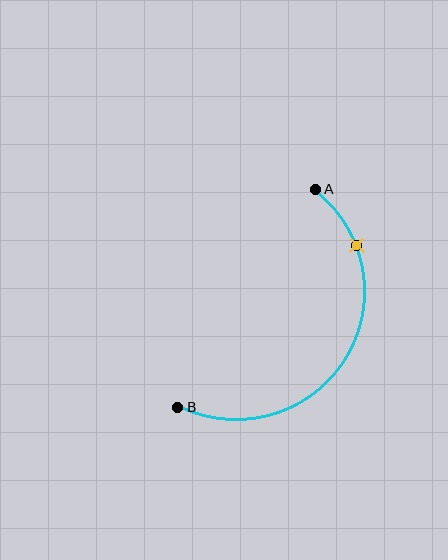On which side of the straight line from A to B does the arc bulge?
The arc bulges to the right of the straight line connecting A and B.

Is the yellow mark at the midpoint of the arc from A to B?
No. The yellow mark lies on the arc but is closer to endpoint A. The arc midpoint would be at the point on the curve equidistant along the arc from both A and B.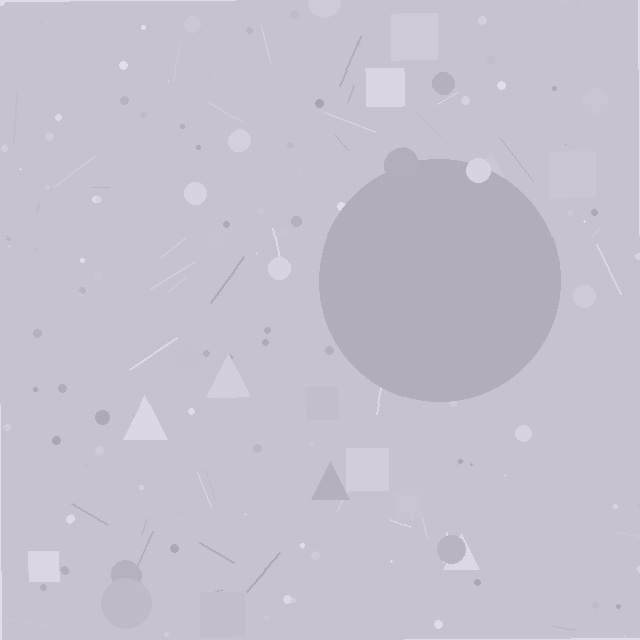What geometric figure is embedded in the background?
A circle is embedded in the background.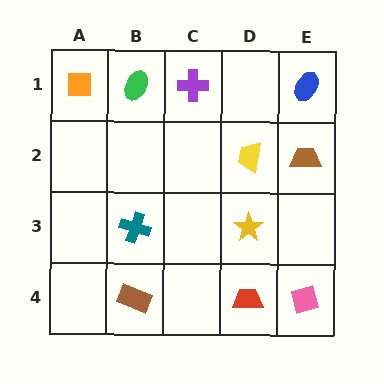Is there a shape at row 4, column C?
No, that cell is empty.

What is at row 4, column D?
A red trapezoid.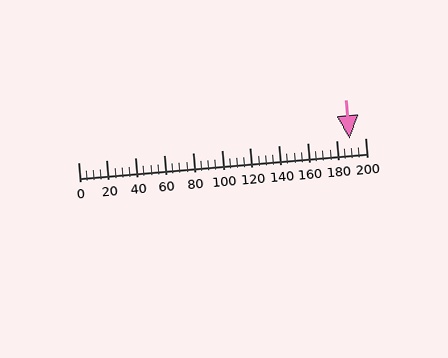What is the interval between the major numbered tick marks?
The major tick marks are spaced 20 units apart.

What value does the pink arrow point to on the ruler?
The pink arrow points to approximately 189.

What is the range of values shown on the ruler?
The ruler shows values from 0 to 200.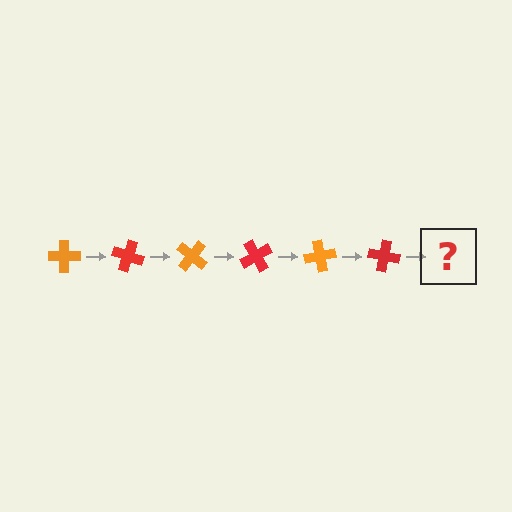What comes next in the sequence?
The next element should be an orange cross, rotated 120 degrees from the start.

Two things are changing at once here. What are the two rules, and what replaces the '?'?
The two rules are that it rotates 20 degrees each step and the color cycles through orange and red. The '?' should be an orange cross, rotated 120 degrees from the start.